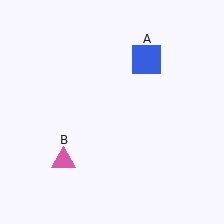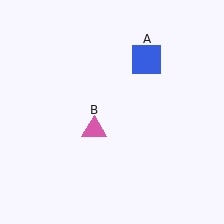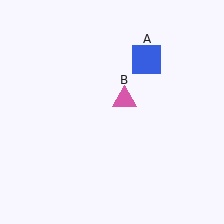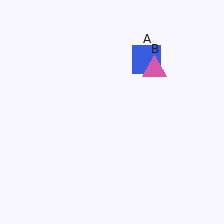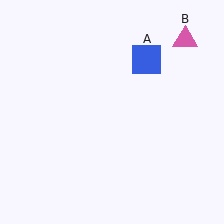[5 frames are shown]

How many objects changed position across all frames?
1 object changed position: pink triangle (object B).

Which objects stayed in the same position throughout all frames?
Blue square (object A) remained stationary.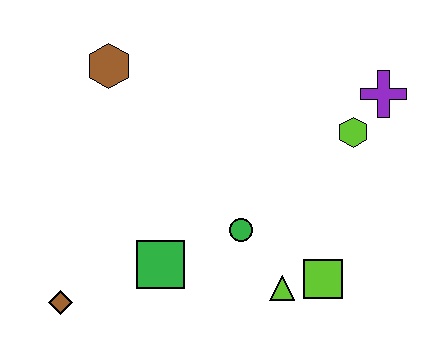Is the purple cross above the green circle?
Yes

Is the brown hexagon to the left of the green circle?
Yes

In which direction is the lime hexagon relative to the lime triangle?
The lime hexagon is above the lime triangle.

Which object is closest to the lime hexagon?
The purple cross is closest to the lime hexagon.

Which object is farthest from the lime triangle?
The brown hexagon is farthest from the lime triangle.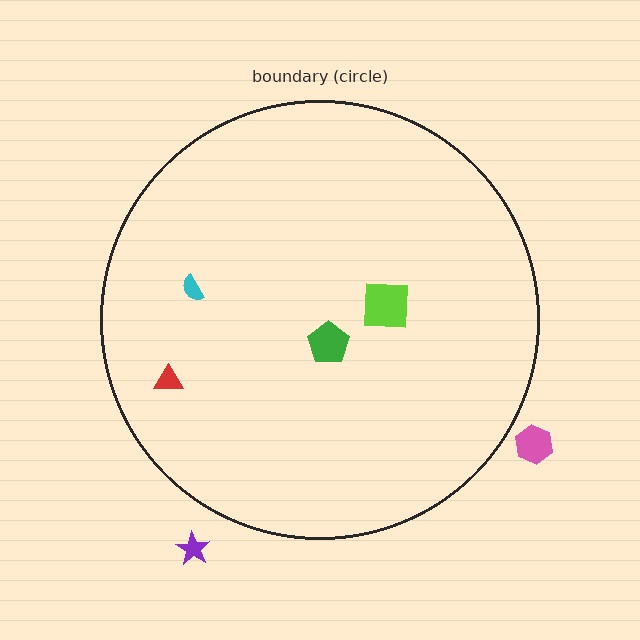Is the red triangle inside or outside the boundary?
Inside.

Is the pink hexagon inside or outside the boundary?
Outside.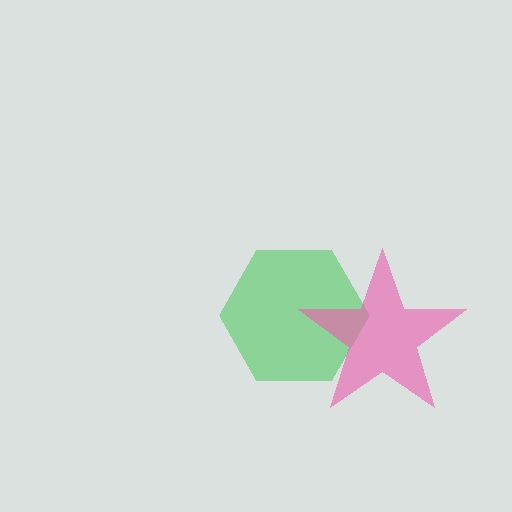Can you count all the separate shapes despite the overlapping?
Yes, there are 2 separate shapes.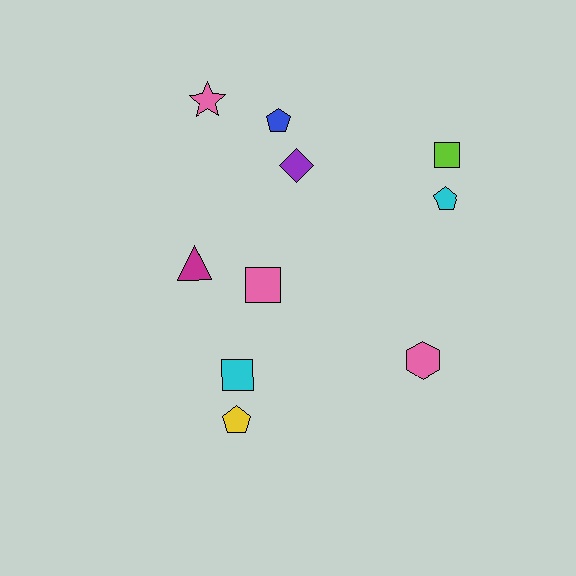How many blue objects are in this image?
There is 1 blue object.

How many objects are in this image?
There are 10 objects.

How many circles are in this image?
There are no circles.